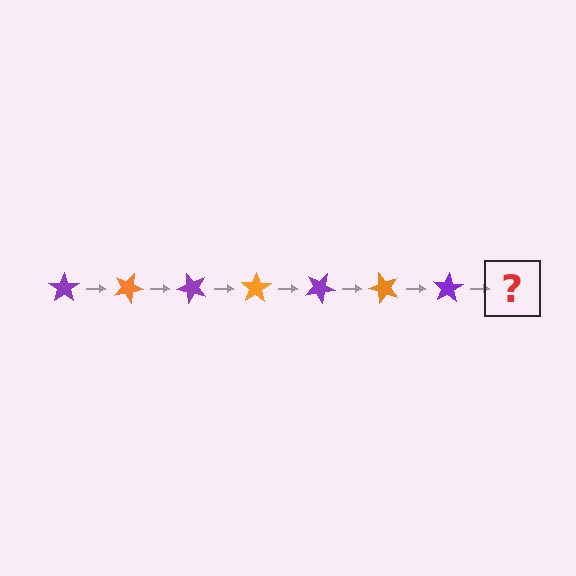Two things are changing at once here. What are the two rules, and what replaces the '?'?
The two rules are that it rotates 25 degrees each step and the color cycles through purple and orange. The '?' should be an orange star, rotated 175 degrees from the start.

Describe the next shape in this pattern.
It should be an orange star, rotated 175 degrees from the start.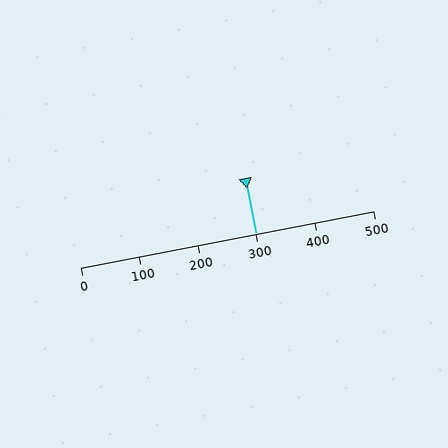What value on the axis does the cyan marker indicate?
The marker indicates approximately 300.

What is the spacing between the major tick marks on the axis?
The major ticks are spaced 100 apart.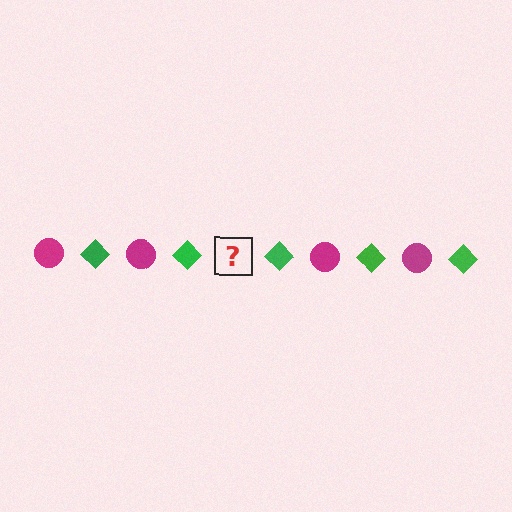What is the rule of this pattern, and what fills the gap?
The rule is that the pattern alternates between magenta circle and green diamond. The gap should be filled with a magenta circle.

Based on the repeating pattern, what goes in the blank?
The blank should be a magenta circle.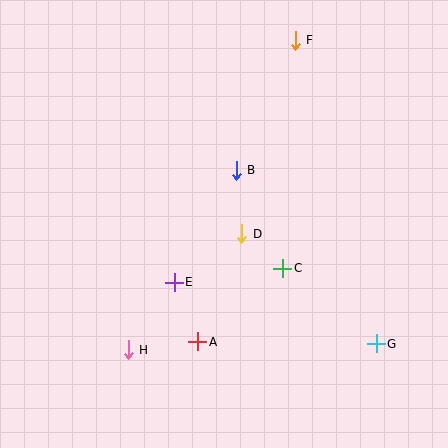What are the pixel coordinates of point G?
Point G is at (376, 344).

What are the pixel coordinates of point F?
Point F is at (295, 40).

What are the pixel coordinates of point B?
Point B is at (236, 170).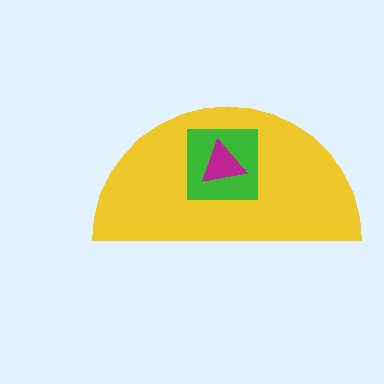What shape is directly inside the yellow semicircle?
The green square.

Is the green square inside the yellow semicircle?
Yes.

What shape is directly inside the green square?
The magenta triangle.